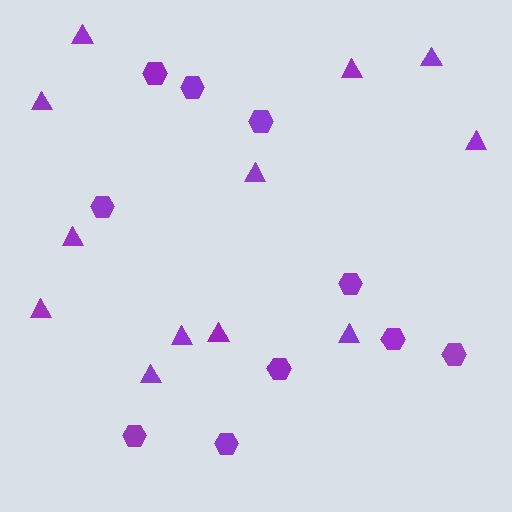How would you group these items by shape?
There are 2 groups: one group of triangles (12) and one group of hexagons (10).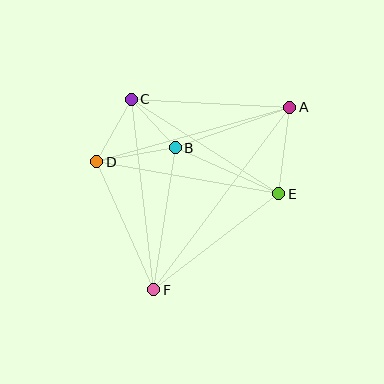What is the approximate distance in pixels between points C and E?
The distance between C and E is approximately 175 pixels.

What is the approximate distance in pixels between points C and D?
The distance between C and D is approximately 71 pixels.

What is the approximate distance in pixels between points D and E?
The distance between D and E is approximately 185 pixels.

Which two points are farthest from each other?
Points A and F are farthest from each other.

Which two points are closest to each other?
Points B and C are closest to each other.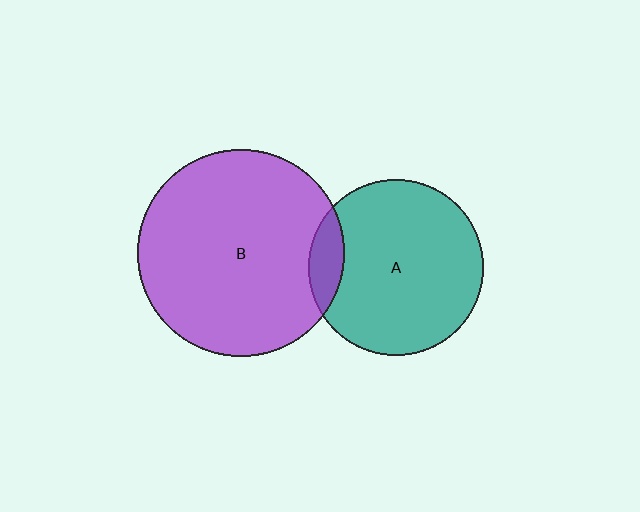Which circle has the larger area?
Circle B (purple).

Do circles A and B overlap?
Yes.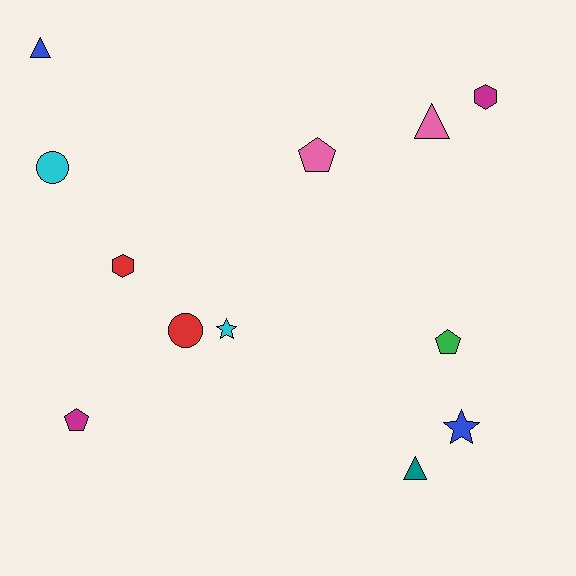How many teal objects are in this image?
There is 1 teal object.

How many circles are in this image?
There are 2 circles.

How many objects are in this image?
There are 12 objects.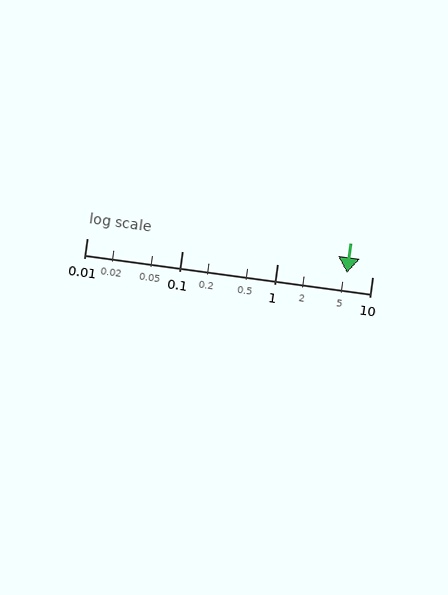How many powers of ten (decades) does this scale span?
The scale spans 3 decades, from 0.01 to 10.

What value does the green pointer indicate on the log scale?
The pointer indicates approximately 5.4.